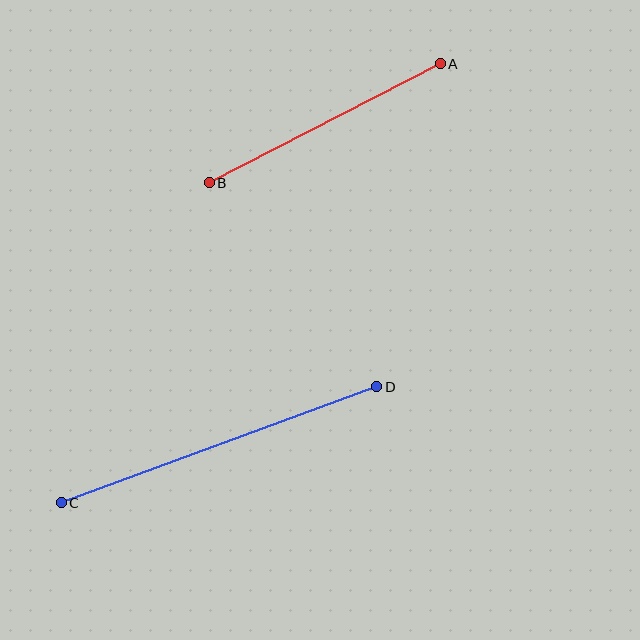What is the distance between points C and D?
The distance is approximately 336 pixels.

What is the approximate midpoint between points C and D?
The midpoint is at approximately (219, 445) pixels.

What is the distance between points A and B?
The distance is approximately 260 pixels.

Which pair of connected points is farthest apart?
Points C and D are farthest apart.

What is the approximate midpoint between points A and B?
The midpoint is at approximately (325, 123) pixels.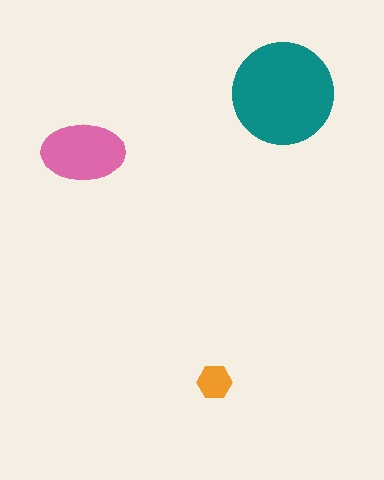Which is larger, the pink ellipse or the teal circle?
The teal circle.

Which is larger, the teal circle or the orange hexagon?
The teal circle.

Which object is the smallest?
The orange hexagon.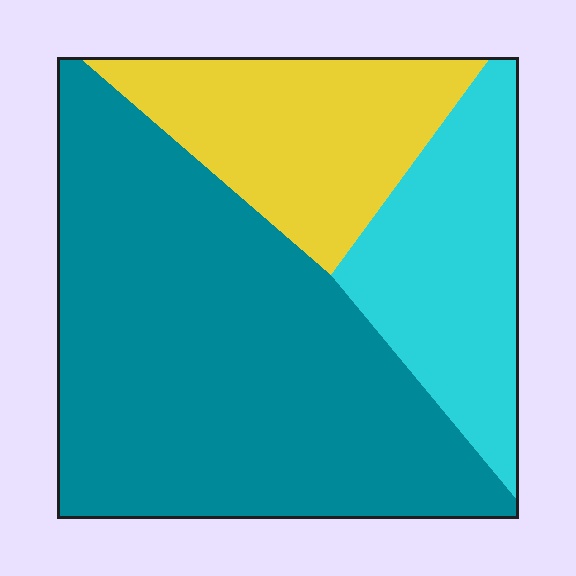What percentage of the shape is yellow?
Yellow covers about 20% of the shape.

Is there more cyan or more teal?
Teal.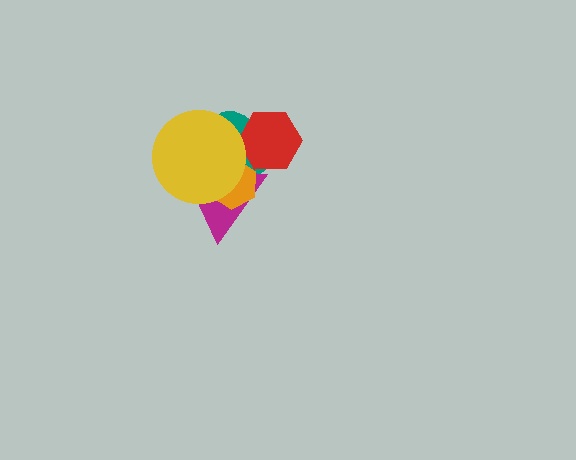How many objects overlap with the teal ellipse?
4 objects overlap with the teal ellipse.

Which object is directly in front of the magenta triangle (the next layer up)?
The orange hexagon is directly in front of the magenta triangle.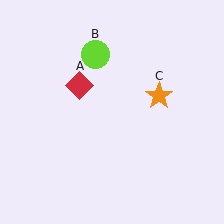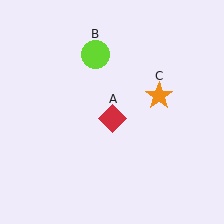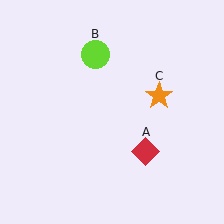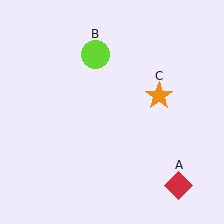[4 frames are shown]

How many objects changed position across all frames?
1 object changed position: red diamond (object A).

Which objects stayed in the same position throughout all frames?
Lime circle (object B) and orange star (object C) remained stationary.